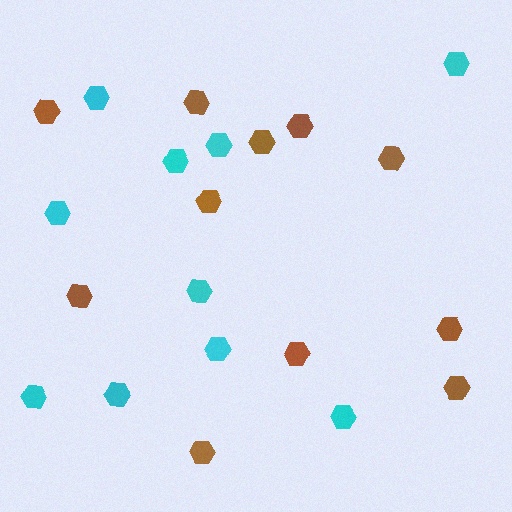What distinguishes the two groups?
There are 2 groups: one group of brown hexagons (11) and one group of cyan hexagons (10).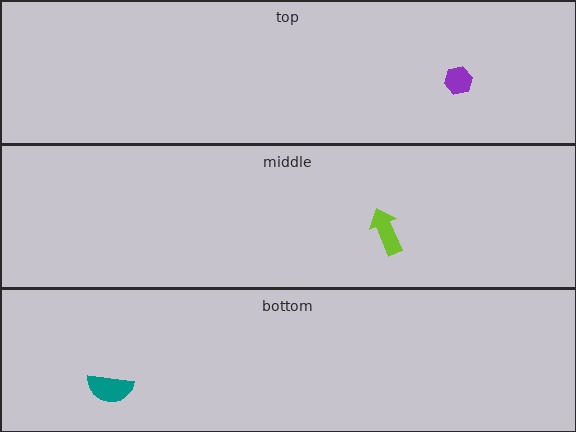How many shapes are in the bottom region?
1.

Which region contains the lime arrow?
The middle region.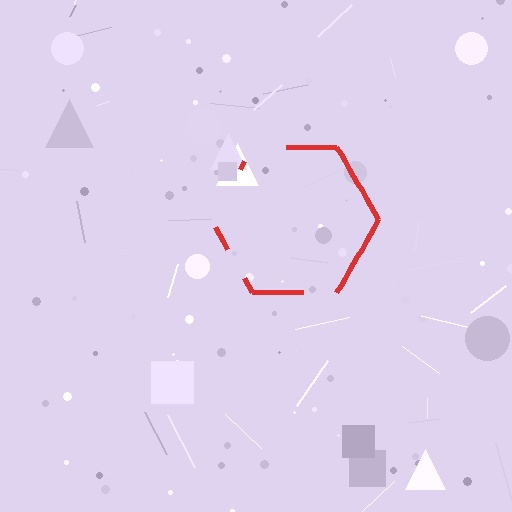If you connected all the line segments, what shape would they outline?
They would outline a hexagon.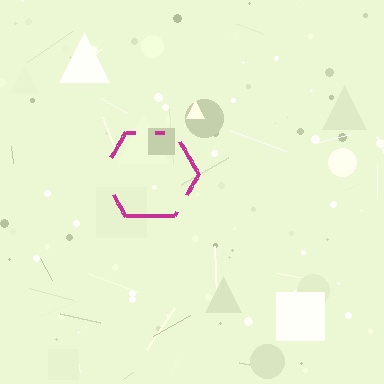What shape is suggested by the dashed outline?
The dashed outline suggests a hexagon.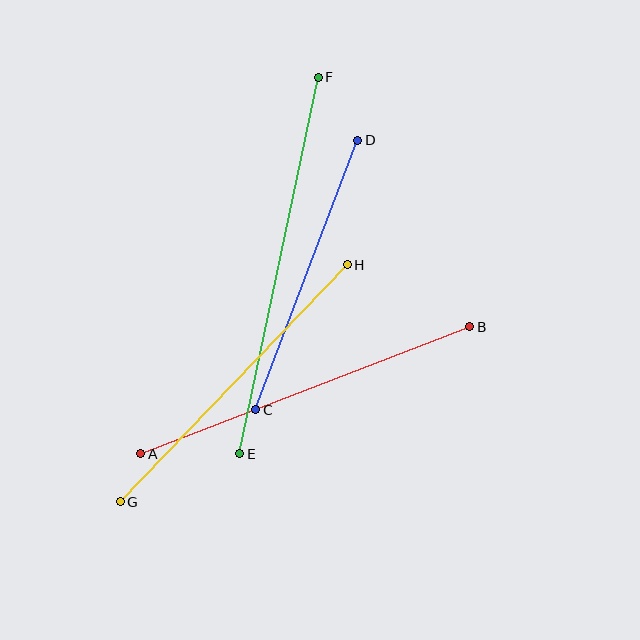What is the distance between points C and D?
The distance is approximately 288 pixels.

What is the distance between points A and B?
The distance is approximately 353 pixels.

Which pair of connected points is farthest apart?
Points E and F are farthest apart.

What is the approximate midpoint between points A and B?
The midpoint is at approximately (305, 390) pixels.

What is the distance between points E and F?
The distance is approximately 384 pixels.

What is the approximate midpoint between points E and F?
The midpoint is at approximately (279, 266) pixels.